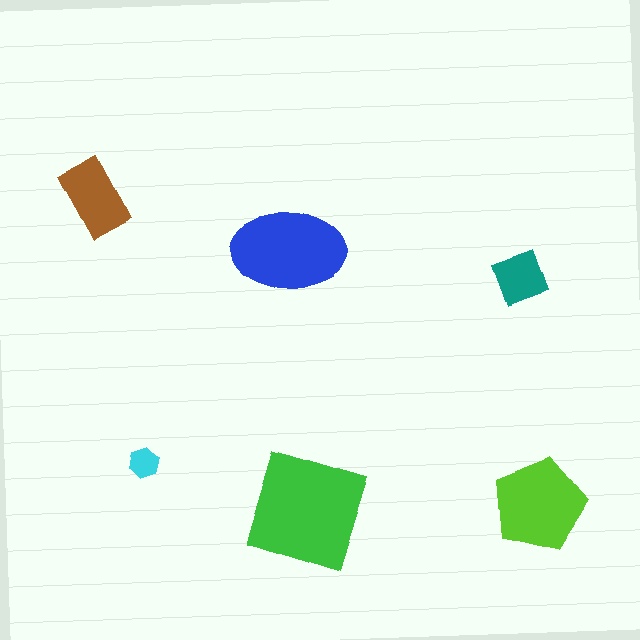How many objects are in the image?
There are 6 objects in the image.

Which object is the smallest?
The cyan hexagon.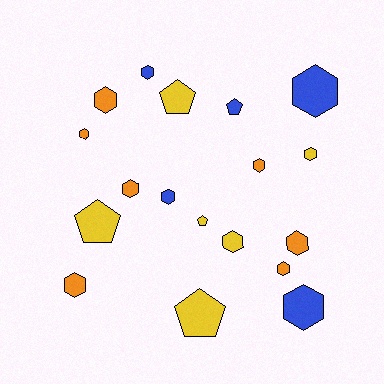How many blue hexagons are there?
There are 4 blue hexagons.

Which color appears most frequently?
Orange, with 7 objects.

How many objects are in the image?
There are 18 objects.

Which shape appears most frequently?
Hexagon, with 13 objects.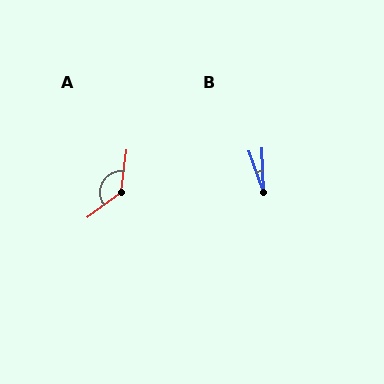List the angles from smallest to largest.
B (16°), A (135°).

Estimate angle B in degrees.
Approximately 16 degrees.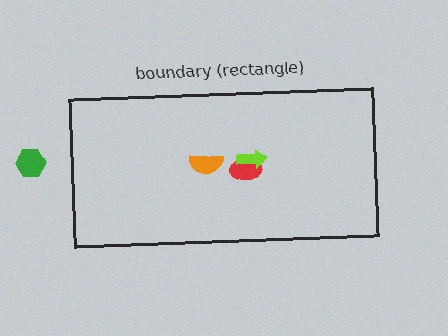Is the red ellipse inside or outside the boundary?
Inside.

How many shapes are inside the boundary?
3 inside, 1 outside.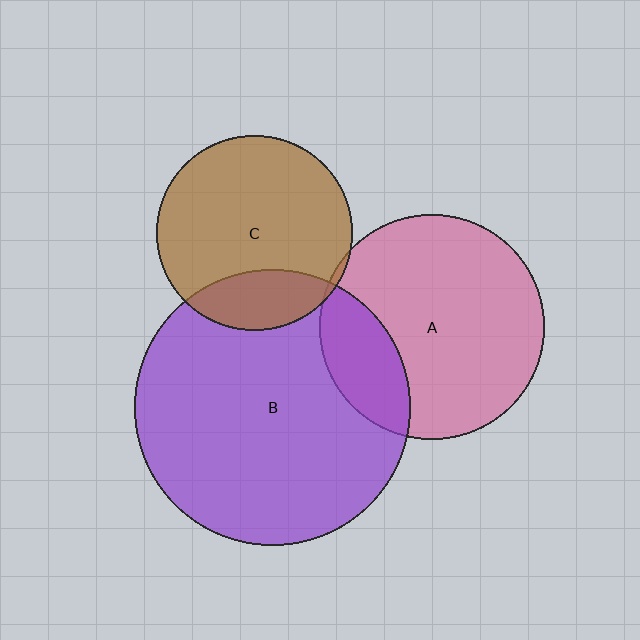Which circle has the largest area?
Circle B (purple).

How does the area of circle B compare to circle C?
Approximately 2.0 times.